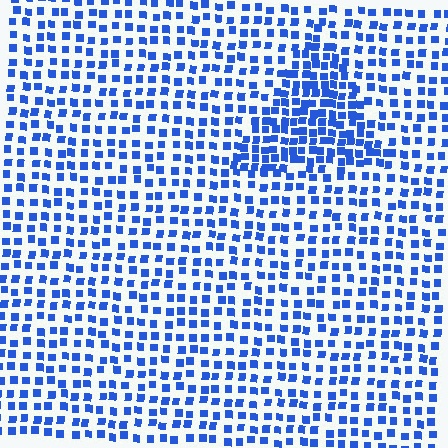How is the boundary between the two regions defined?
The boundary is defined by a change in element density (approximately 1.8x ratio). All elements are the same color, size, and shape.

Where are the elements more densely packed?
The elements are more densely packed inside the triangle boundary.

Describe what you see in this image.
The image contains small blue elements arranged at two different densities. A triangle-shaped region is visible where the elements are more densely packed than the surrounding area.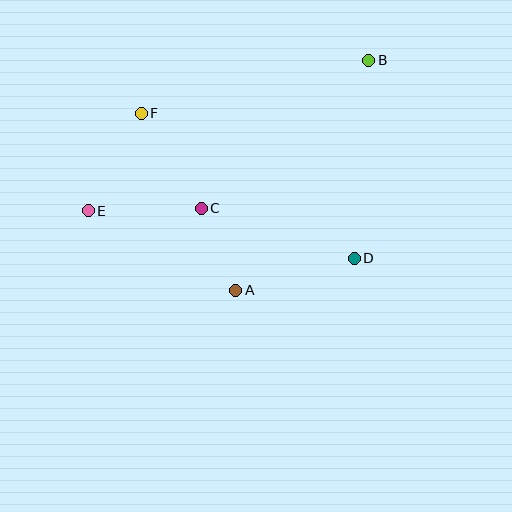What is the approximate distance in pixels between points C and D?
The distance between C and D is approximately 161 pixels.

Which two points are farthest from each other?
Points B and E are farthest from each other.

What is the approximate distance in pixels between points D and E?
The distance between D and E is approximately 270 pixels.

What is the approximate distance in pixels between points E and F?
The distance between E and F is approximately 111 pixels.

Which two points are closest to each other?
Points A and C are closest to each other.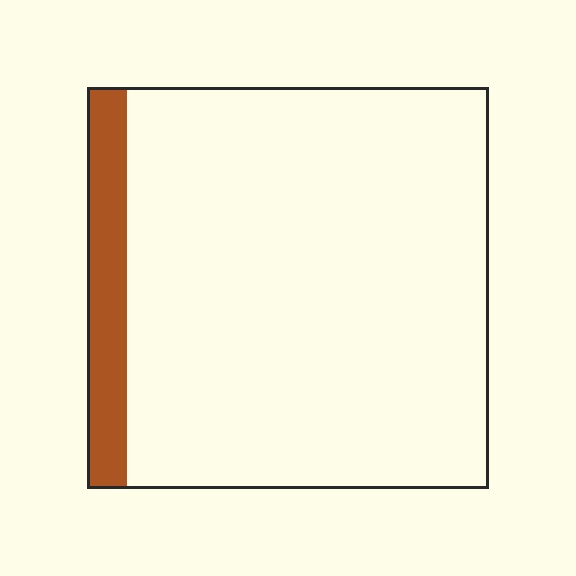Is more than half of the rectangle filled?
No.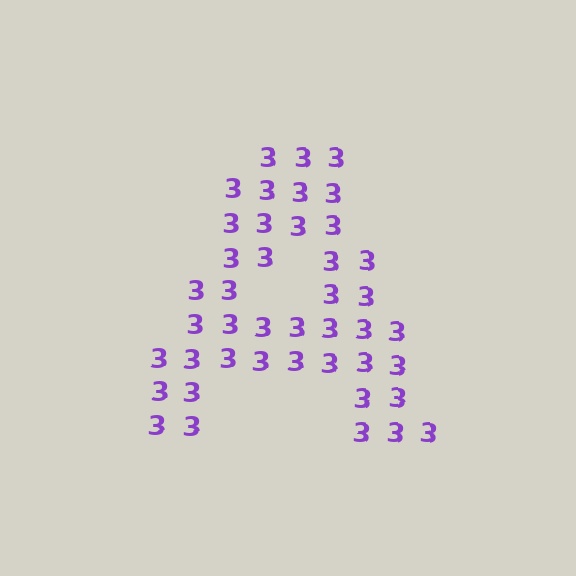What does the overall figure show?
The overall figure shows the letter A.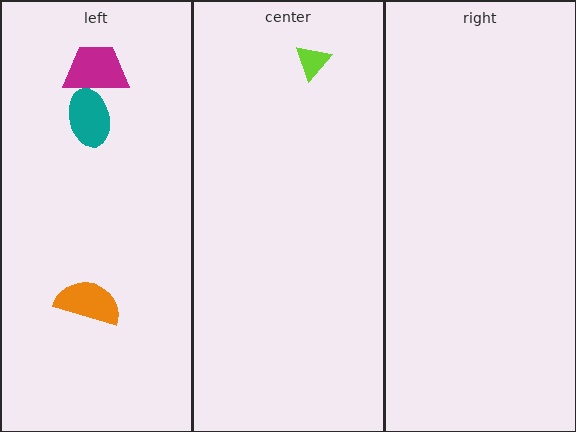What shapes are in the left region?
The magenta trapezoid, the teal ellipse, the orange semicircle.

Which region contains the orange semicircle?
The left region.